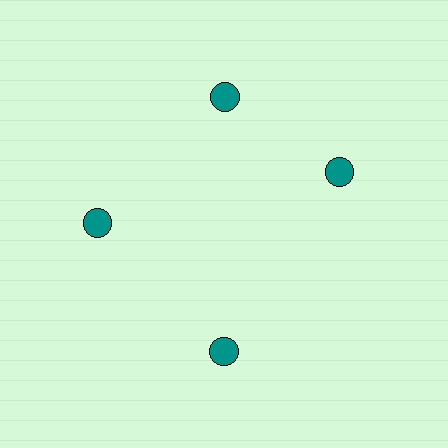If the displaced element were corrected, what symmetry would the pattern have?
It would have 4-fold rotational symmetry — the pattern would map onto itself every 90 degrees.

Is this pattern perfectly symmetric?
No. The 4 teal circles are arranged in a ring, but one element near the 3 o'clock position is rotated out of alignment along the ring, breaking the 4-fold rotational symmetry.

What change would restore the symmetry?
The symmetry would be restored by rotating it back into even spacing with its neighbors so that all 4 circles sit at equal angles and equal distance from the center.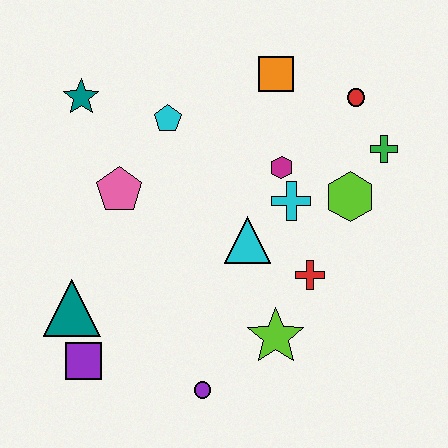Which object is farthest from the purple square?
The red circle is farthest from the purple square.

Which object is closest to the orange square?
The red circle is closest to the orange square.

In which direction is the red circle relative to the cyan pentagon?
The red circle is to the right of the cyan pentagon.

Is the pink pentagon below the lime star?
No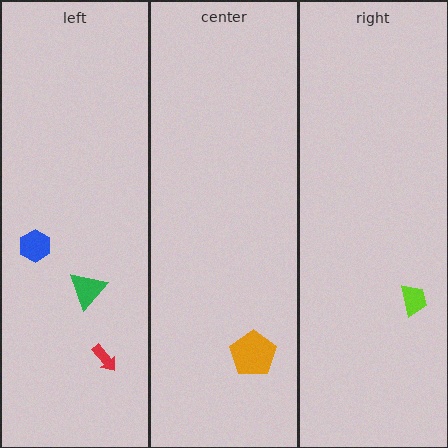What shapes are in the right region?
The lime trapezoid.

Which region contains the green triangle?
The left region.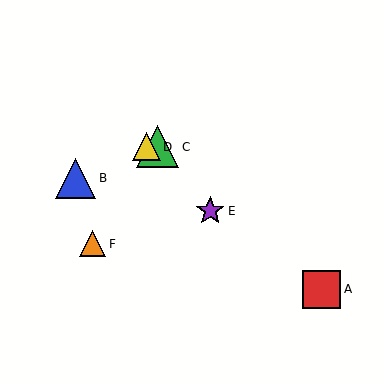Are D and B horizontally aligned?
No, D is at y≈147 and B is at y≈178.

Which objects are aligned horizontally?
Objects C, D are aligned horizontally.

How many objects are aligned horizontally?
2 objects (C, D) are aligned horizontally.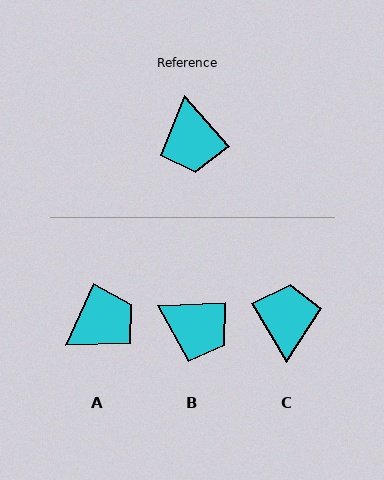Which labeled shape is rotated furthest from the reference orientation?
C, about 169 degrees away.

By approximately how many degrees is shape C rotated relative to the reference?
Approximately 169 degrees counter-clockwise.